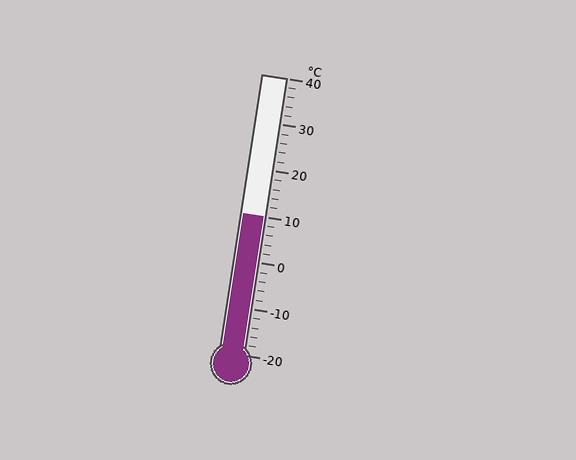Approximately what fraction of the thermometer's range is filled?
The thermometer is filled to approximately 50% of its range.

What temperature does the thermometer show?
The thermometer shows approximately 10°C.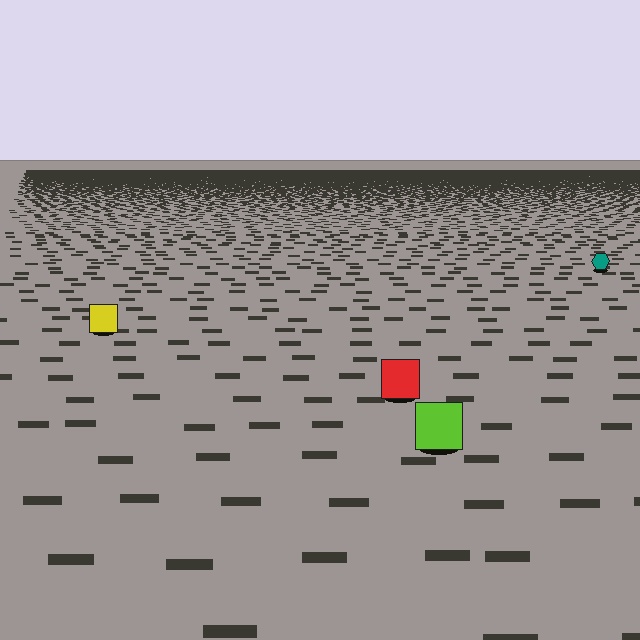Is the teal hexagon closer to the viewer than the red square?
No. The red square is closer — you can tell from the texture gradient: the ground texture is coarser near it.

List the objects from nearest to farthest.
From nearest to farthest: the lime square, the red square, the yellow square, the teal hexagon.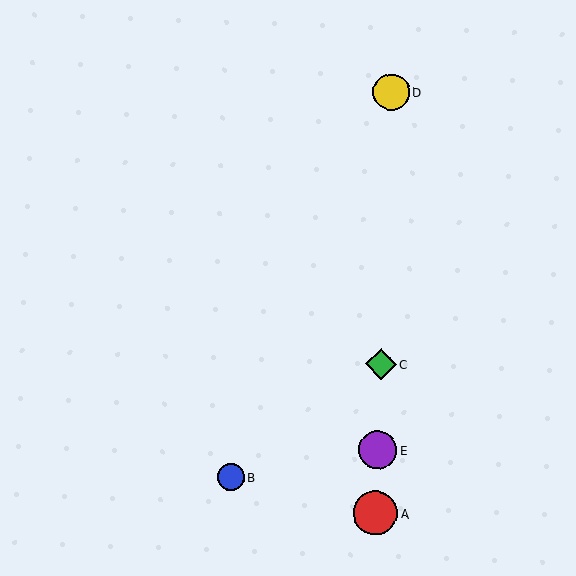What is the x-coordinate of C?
Object C is at x≈381.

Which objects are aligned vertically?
Objects A, C, D, E are aligned vertically.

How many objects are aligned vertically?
4 objects (A, C, D, E) are aligned vertically.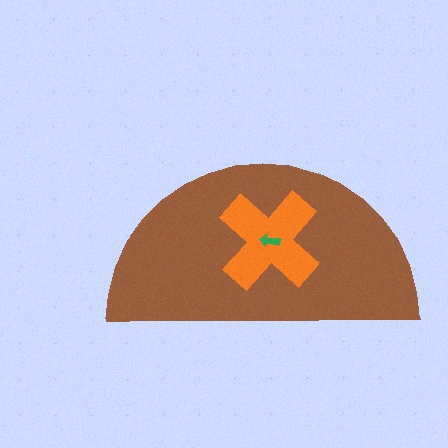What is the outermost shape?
The brown semicircle.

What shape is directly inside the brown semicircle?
The orange cross.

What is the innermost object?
The green arrow.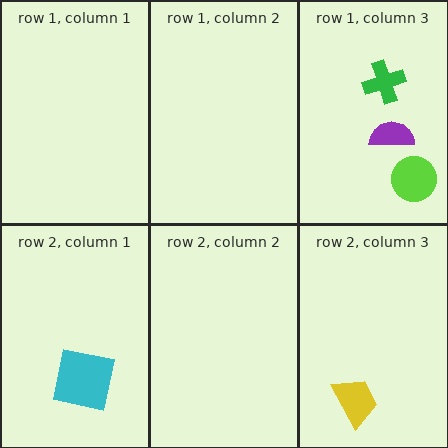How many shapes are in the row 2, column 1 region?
1.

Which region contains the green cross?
The row 1, column 3 region.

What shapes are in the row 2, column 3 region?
The yellow trapezoid.